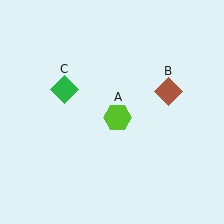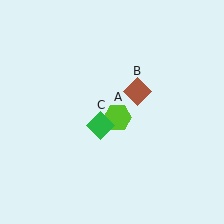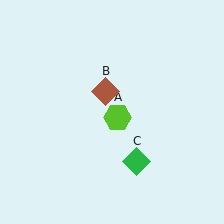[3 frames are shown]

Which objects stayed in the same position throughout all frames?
Lime hexagon (object A) remained stationary.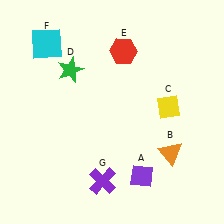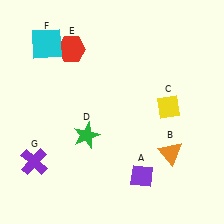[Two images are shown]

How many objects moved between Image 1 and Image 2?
3 objects moved between the two images.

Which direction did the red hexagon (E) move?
The red hexagon (E) moved left.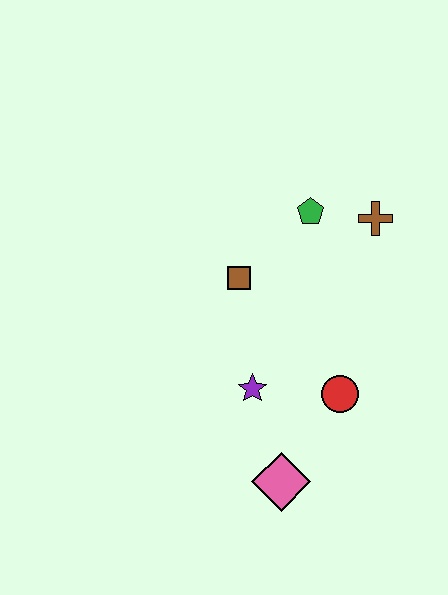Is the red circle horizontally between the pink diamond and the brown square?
No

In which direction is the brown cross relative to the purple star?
The brown cross is above the purple star.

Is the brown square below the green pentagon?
Yes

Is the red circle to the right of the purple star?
Yes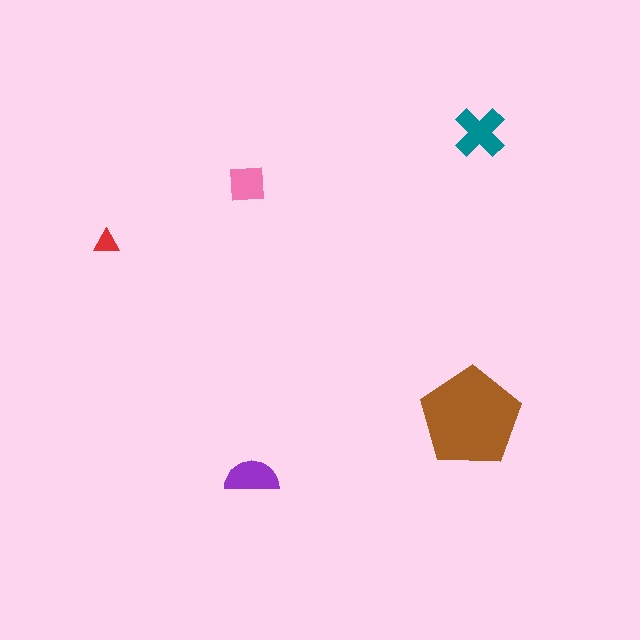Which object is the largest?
The brown pentagon.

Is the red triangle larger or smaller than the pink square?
Smaller.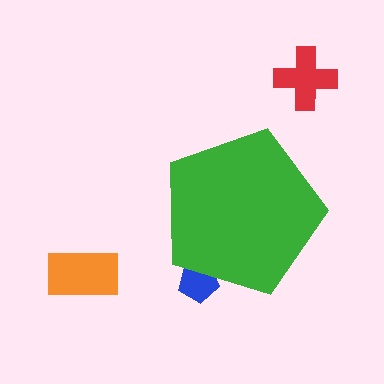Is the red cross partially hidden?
No, the red cross is fully visible.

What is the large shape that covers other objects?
A green pentagon.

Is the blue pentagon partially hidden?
Yes, the blue pentagon is partially hidden behind the green pentagon.